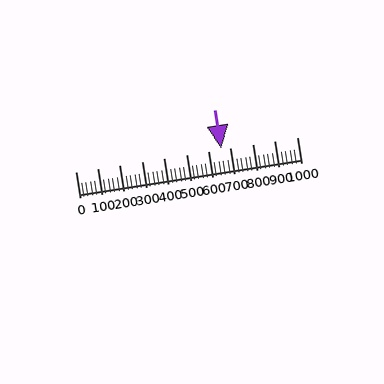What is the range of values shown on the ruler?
The ruler shows values from 0 to 1000.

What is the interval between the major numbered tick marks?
The major tick marks are spaced 100 units apart.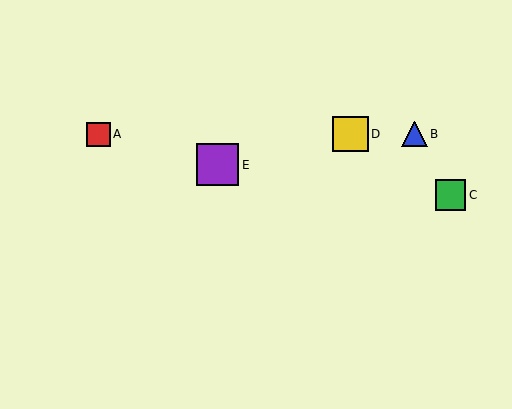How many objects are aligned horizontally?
3 objects (A, B, D) are aligned horizontally.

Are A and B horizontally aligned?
Yes, both are at y≈134.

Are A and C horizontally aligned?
No, A is at y≈134 and C is at y≈195.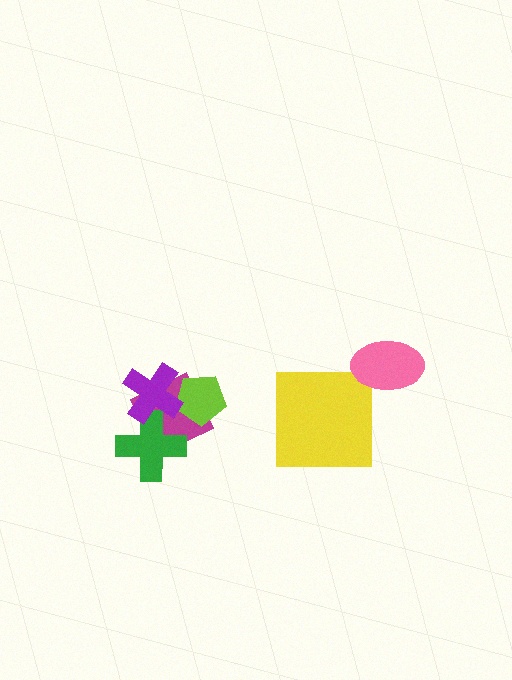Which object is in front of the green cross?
The purple cross is in front of the green cross.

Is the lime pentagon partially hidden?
Yes, it is partially covered by another shape.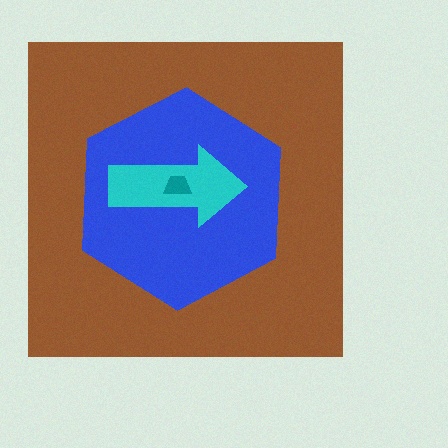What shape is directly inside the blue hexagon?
The cyan arrow.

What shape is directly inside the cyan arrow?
The teal trapezoid.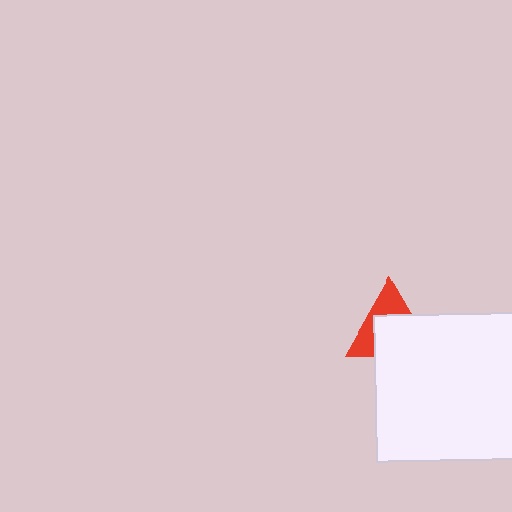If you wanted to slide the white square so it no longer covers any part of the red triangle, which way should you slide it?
Slide it down — that is the most direct way to separate the two shapes.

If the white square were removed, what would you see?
You would see the complete red triangle.